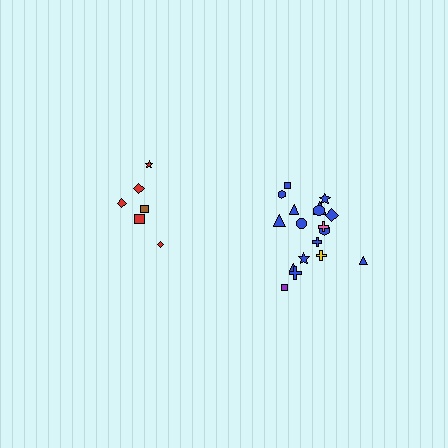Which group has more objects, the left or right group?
The right group.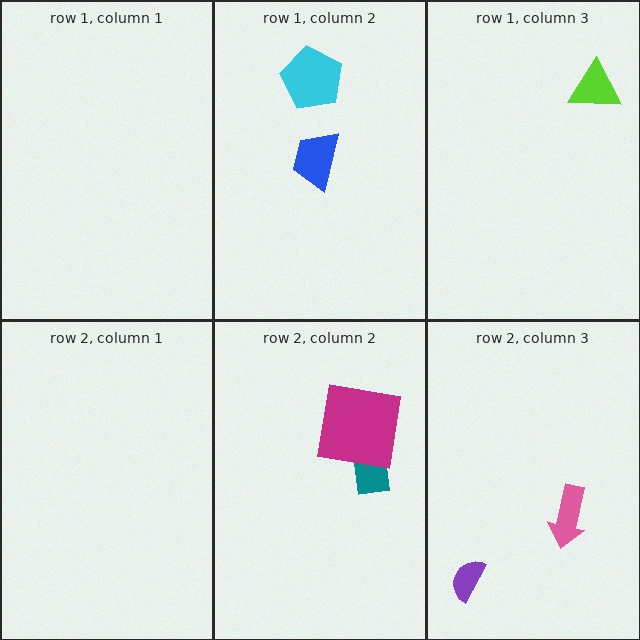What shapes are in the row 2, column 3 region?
The pink arrow, the purple semicircle.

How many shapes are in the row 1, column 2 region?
2.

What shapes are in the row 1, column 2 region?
The blue trapezoid, the cyan pentagon.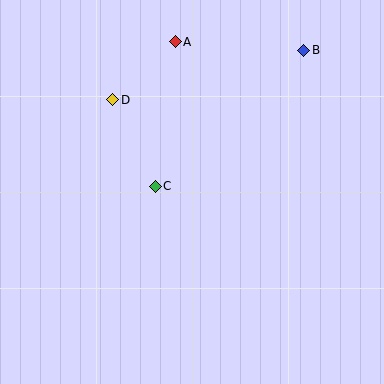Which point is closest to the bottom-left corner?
Point C is closest to the bottom-left corner.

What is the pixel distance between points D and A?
The distance between D and A is 85 pixels.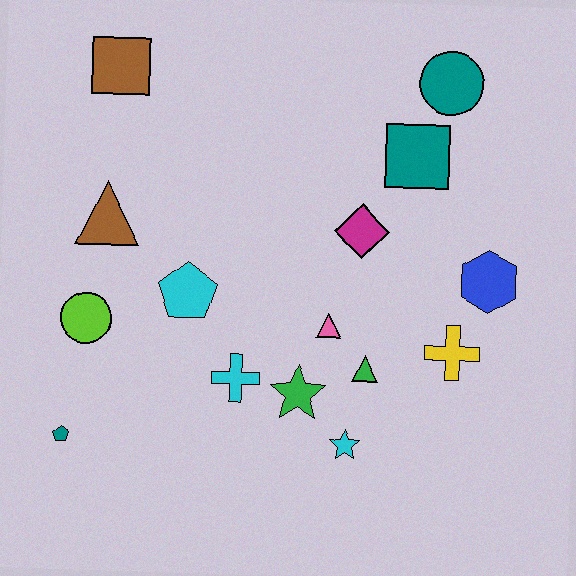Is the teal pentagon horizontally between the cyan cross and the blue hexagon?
No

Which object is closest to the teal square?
The teal circle is closest to the teal square.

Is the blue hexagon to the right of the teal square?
Yes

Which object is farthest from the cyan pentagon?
The teal circle is farthest from the cyan pentagon.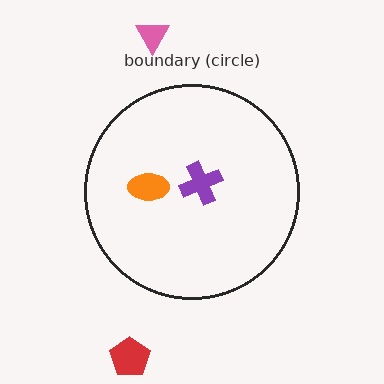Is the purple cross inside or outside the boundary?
Inside.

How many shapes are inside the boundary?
2 inside, 2 outside.